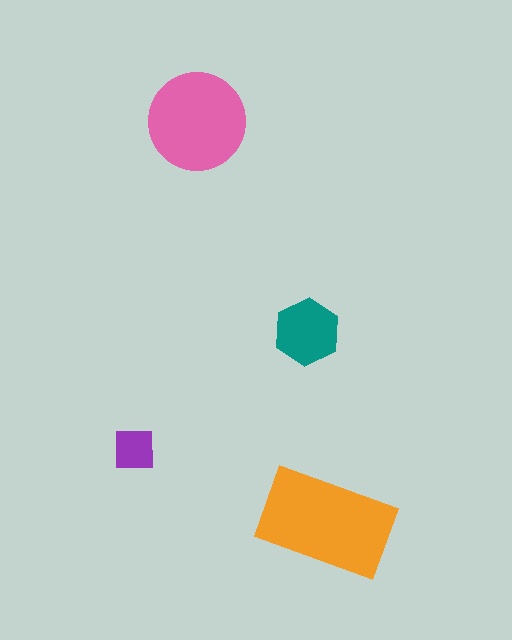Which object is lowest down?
The orange rectangle is bottommost.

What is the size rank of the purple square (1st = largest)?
4th.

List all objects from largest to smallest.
The orange rectangle, the pink circle, the teal hexagon, the purple square.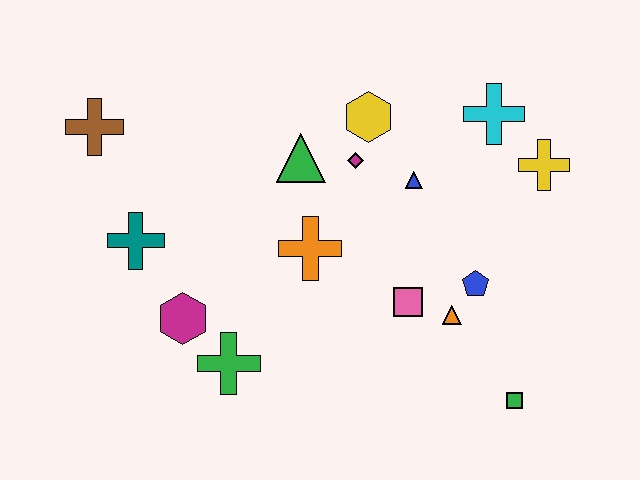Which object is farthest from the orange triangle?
The brown cross is farthest from the orange triangle.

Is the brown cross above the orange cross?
Yes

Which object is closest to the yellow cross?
The cyan cross is closest to the yellow cross.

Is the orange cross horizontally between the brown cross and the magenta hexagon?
No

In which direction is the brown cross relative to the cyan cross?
The brown cross is to the left of the cyan cross.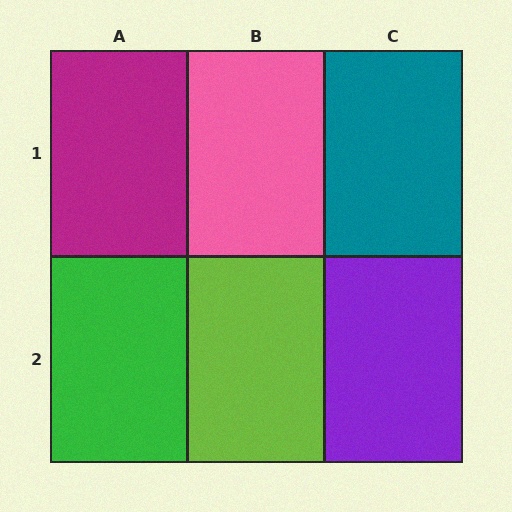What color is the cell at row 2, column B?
Lime.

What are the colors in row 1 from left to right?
Magenta, pink, teal.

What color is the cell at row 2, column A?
Green.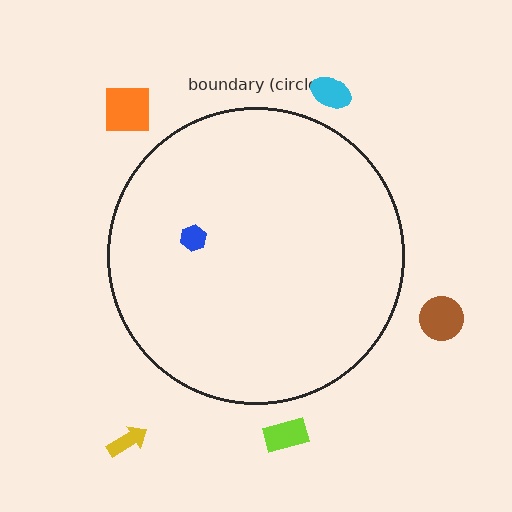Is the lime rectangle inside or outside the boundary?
Outside.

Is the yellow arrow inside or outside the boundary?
Outside.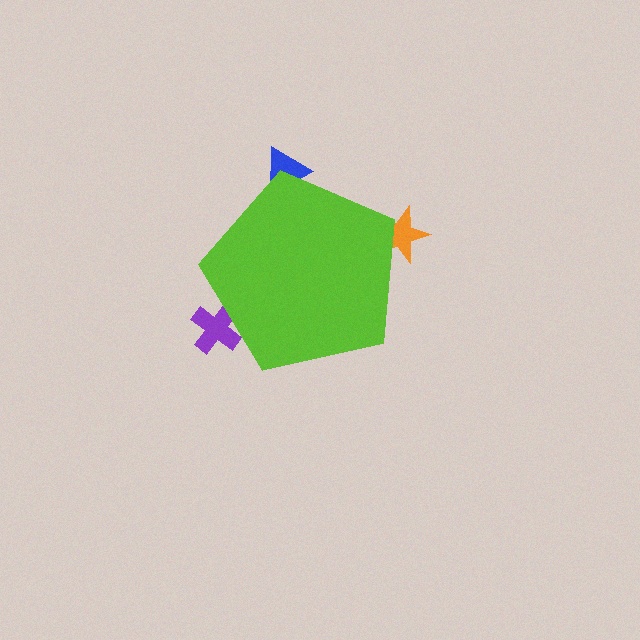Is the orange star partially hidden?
Yes, the orange star is partially hidden behind the lime pentagon.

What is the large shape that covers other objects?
A lime pentagon.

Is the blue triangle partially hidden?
Yes, the blue triangle is partially hidden behind the lime pentagon.